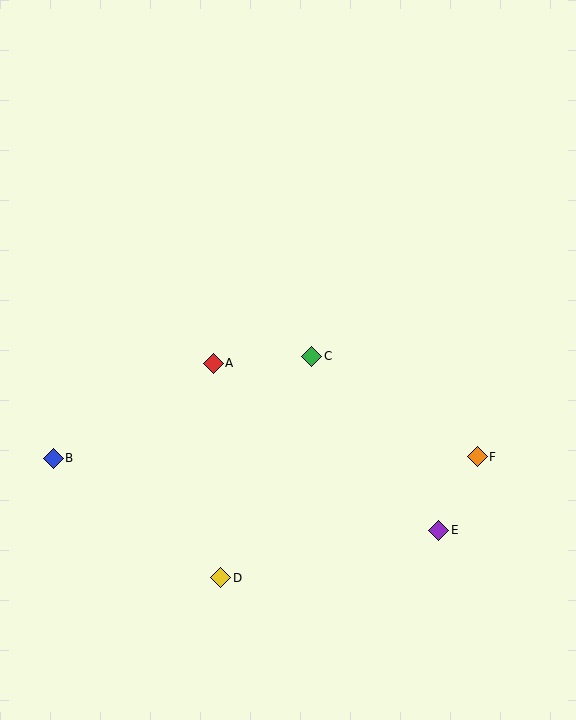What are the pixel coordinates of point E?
Point E is at (439, 530).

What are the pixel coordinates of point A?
Point A is at (213, 363).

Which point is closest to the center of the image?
Point C at (312, 356) is closest to the center.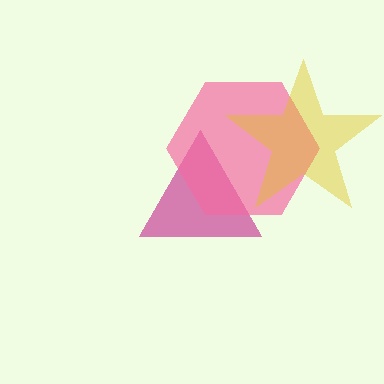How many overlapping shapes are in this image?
There are 3 overlapping shapes in the image.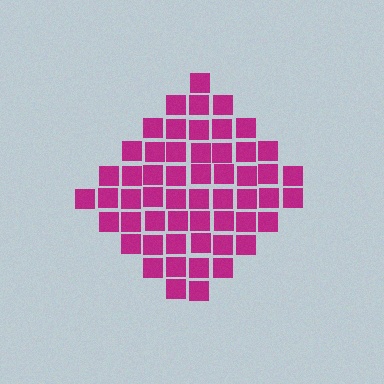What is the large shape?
The large shape is a diamond.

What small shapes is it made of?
It is made of small squares.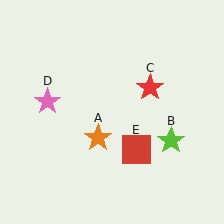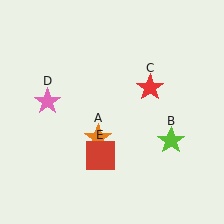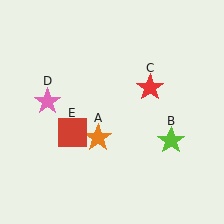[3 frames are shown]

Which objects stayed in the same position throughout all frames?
Orange star (object A) and lime star (object B) and red star (object C) and pink star (object D) remained stationary.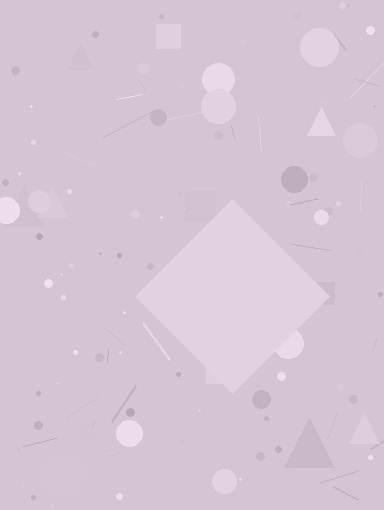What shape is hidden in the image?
A diamond is hidden in the image.